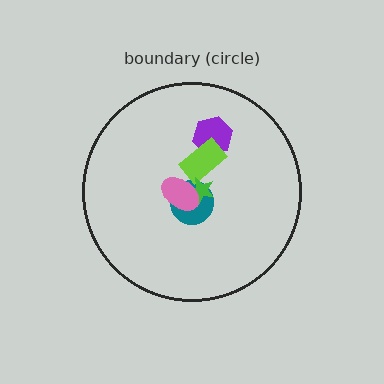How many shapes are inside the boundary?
5 inside, 0 outside.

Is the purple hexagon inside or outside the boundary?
Inside.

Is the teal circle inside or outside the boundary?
Inside.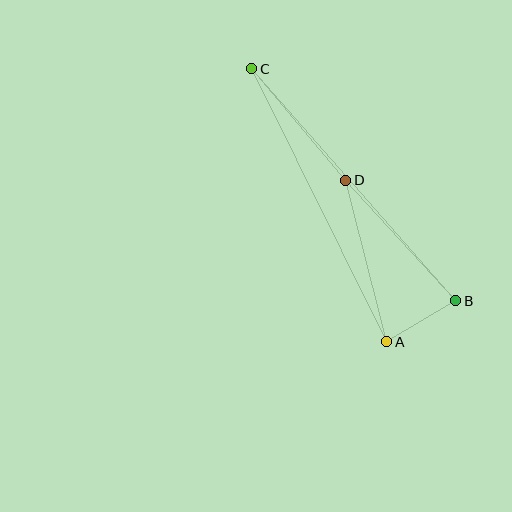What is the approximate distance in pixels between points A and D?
The distance between A and D is approximately 166 pixels.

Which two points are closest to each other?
Points A and B are closest to each other.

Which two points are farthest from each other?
Points B and C are farthest from each other.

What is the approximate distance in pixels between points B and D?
The distance between B and D is approximately 163 pixels.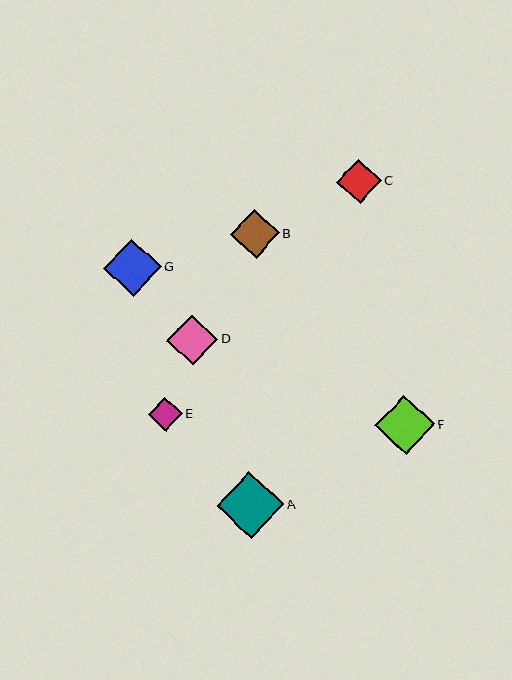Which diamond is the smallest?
Diamond E is the smallest with a size of approximately 34 pixels.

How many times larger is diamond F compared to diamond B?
Diamond F is approximately 1.2 times the size of diamond B.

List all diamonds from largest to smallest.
From largest to smallest: A, F, G, D, B, C, E.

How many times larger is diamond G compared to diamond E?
Diamond G is approximately 1.7 times the size of diamond E.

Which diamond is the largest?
Diamond A is the largest with a size of approximately 67 pixels.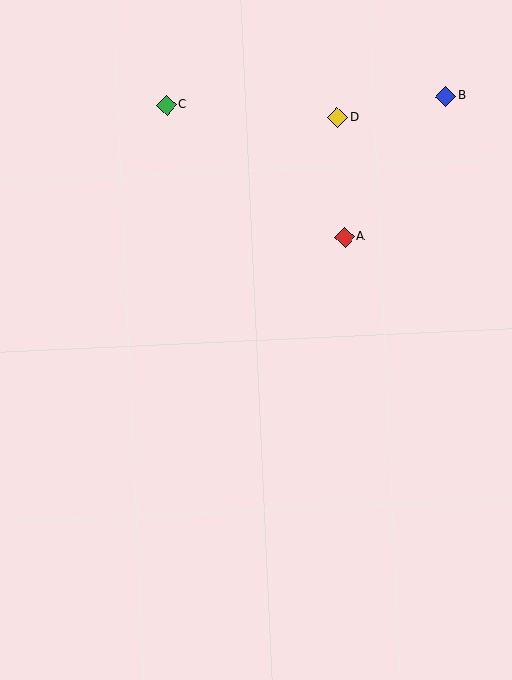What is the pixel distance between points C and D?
The distance between C and D is 172 pixels.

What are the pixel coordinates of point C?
Point C is at (166, 105).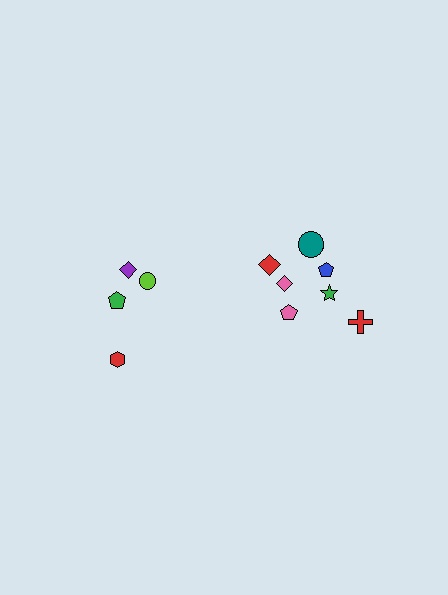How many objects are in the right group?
There are 8 objects.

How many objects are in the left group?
There are 4 objects.